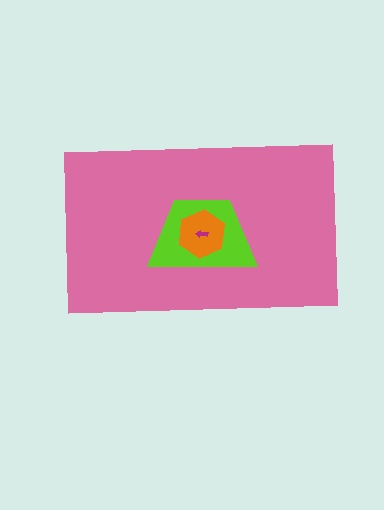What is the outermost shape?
The pink rectangle.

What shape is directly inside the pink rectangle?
The lime trapezoid.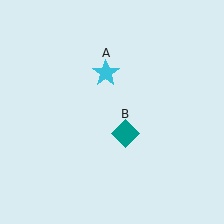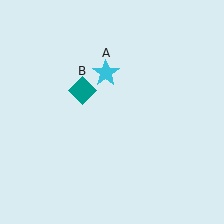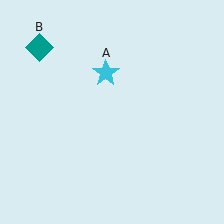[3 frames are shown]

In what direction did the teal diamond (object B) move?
The teal diamond (object B) moved up and to the left.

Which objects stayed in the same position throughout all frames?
Cyan star (object A) remained stationary.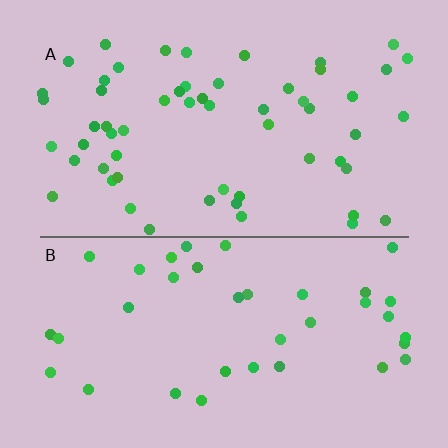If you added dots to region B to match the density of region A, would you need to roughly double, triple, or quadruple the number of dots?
Approximately double.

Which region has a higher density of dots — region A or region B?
A (the top).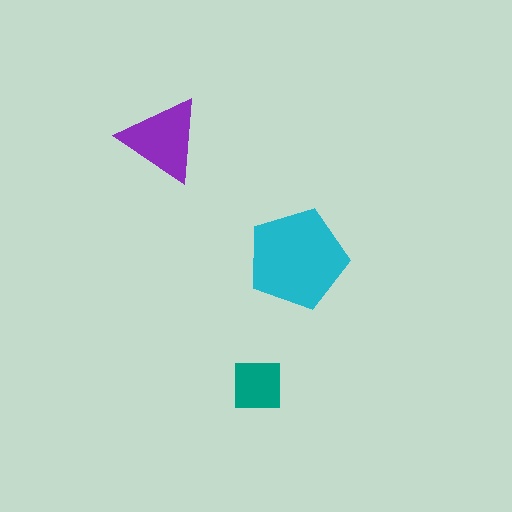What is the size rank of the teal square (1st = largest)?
3rd.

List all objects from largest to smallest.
The cyan pentagon, the purple triangle, the teal square.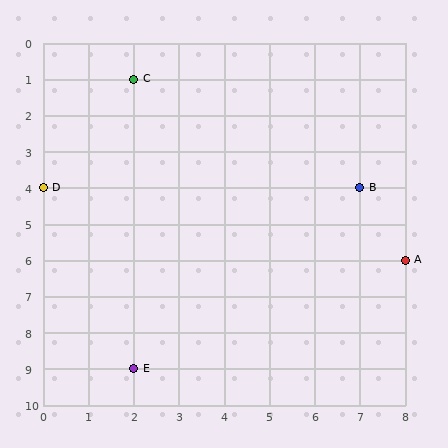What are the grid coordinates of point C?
Point C is at grid coordinates (2, 1).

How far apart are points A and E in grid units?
Points A and E are 6 columns and 3 rows apart (about 6.7 grid units diagonally).